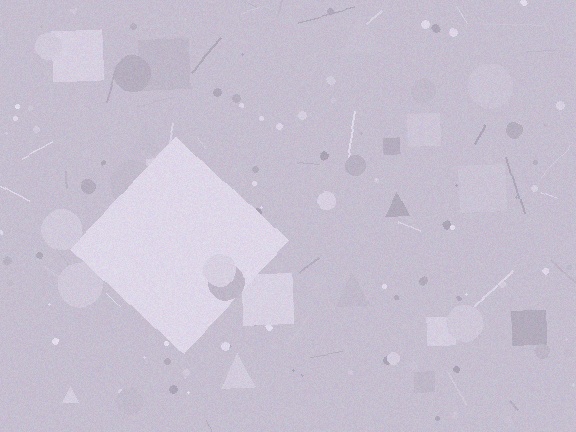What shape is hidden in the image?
A diamond is hidden in the image.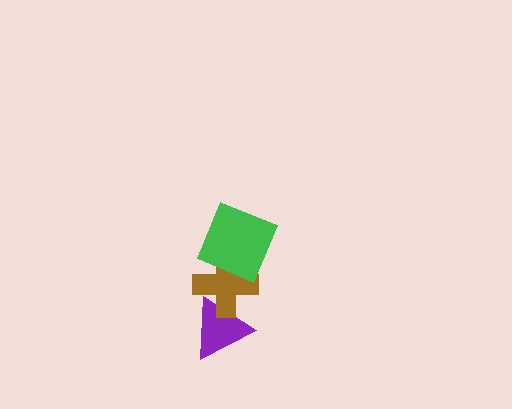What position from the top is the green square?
The green square is 1st from the top.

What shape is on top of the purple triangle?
The brown cross is on top of the purple triangle.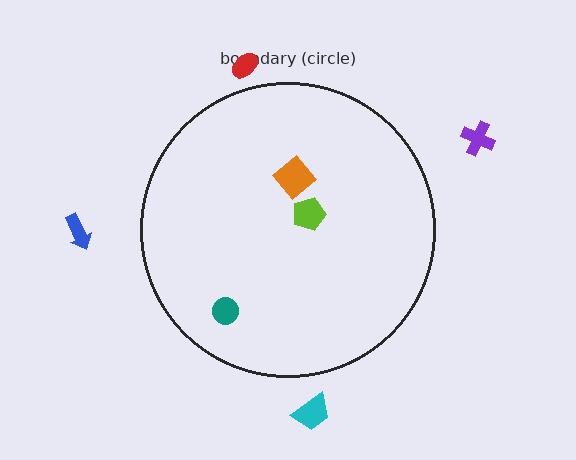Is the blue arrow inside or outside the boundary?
Outside.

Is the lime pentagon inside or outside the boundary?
Inside.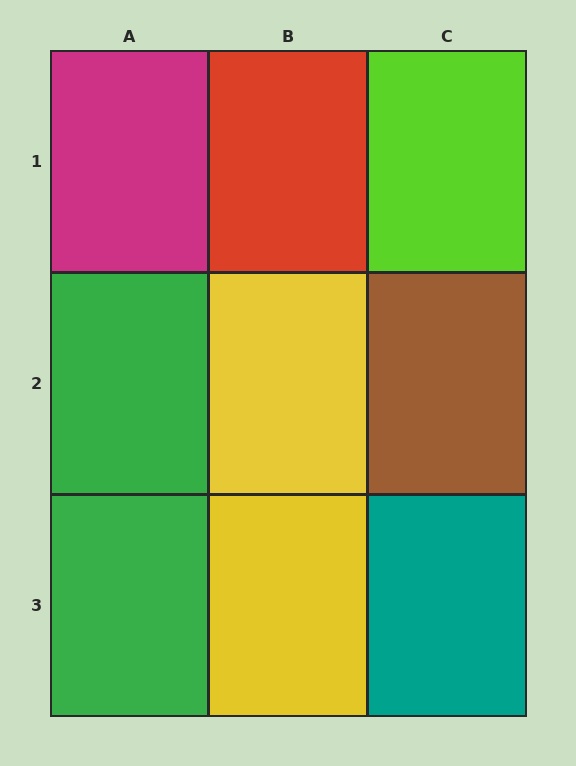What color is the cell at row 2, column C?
Brown.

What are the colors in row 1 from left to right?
Magenta, red, lime.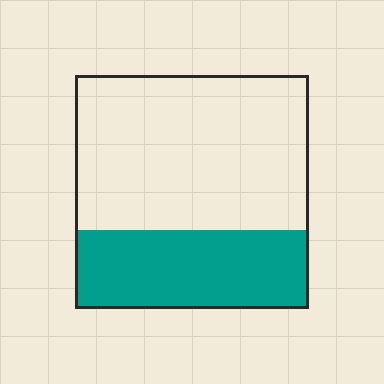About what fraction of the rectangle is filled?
About one third (1/3).